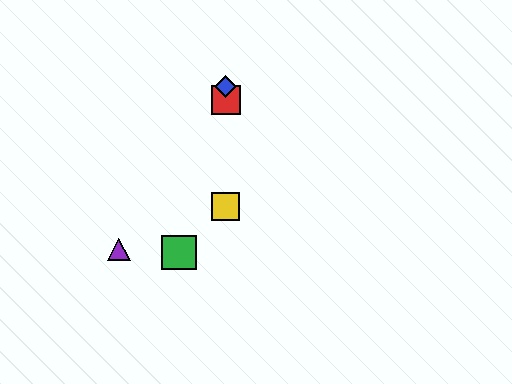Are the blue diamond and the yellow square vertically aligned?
Yes, both are at x≈226.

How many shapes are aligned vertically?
3 shapes (the red square, the blue diamond, the yellow square) are aligned vertically.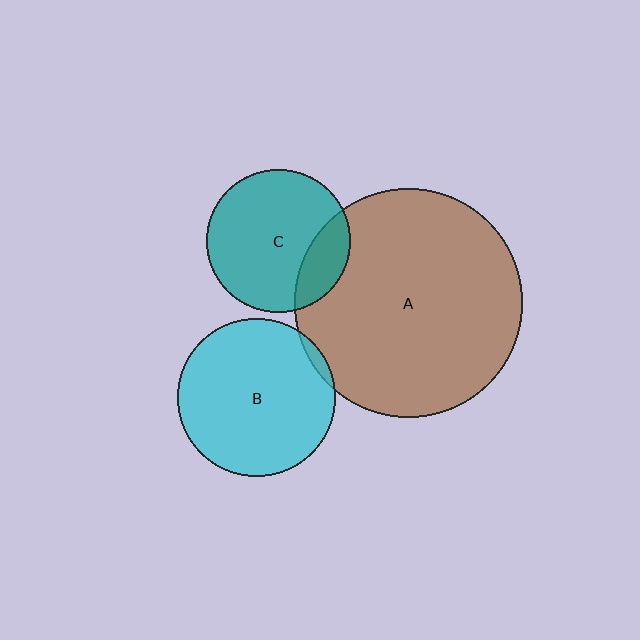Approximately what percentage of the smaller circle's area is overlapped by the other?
Approximately 5%.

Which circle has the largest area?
Circle A (brown).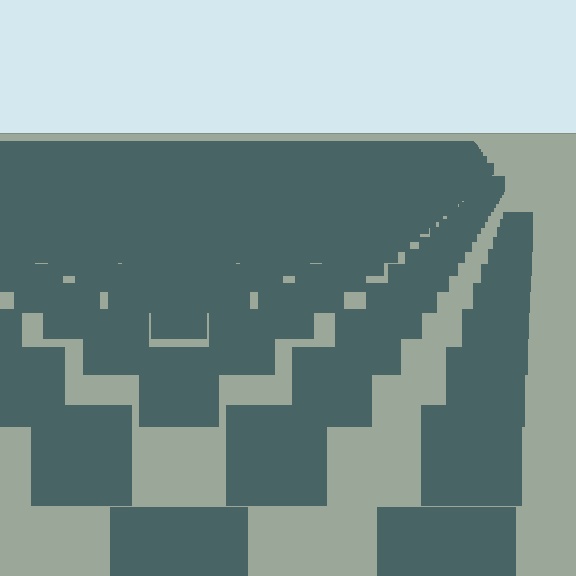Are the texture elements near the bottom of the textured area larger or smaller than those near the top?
Larger. Near the bottom, elements are closer to the viewer and appear at a bigger on-screen size.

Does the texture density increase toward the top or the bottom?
Density increases toward the top.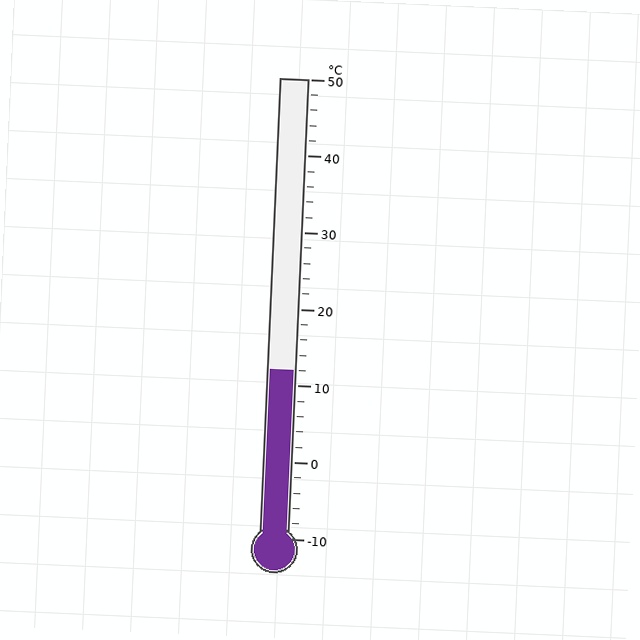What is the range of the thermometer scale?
The thermometer scale ranges from -10°C to 50°C.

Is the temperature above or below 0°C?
The temperature is above 0°C.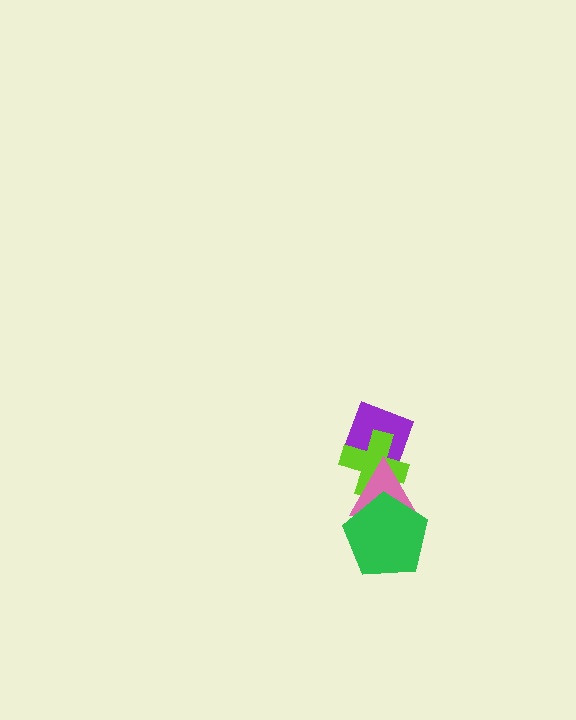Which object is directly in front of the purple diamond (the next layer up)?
The lime cross is directly in front of the purple diamond.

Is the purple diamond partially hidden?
Yes, it is partially covered by another shape.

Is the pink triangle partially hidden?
Yes, it is partially covered by another shape.